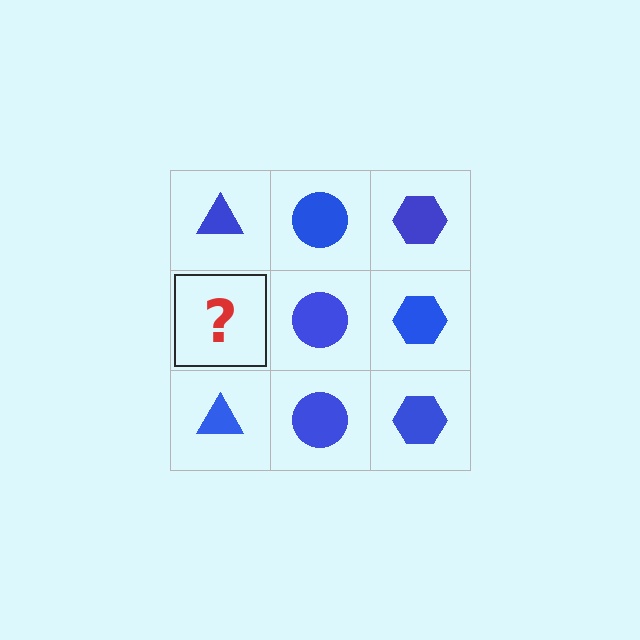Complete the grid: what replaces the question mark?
The question mark should be replaced with a blue triangle.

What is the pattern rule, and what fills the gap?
The rule is that each column has a consistent shape. The gap should be filled with a blue triangle.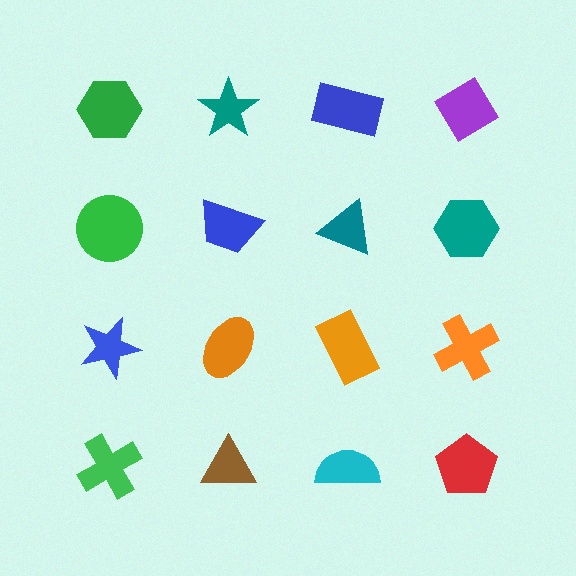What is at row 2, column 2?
A blue trapezoid.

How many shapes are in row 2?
4 shapes.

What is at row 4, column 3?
A cyan semicircle.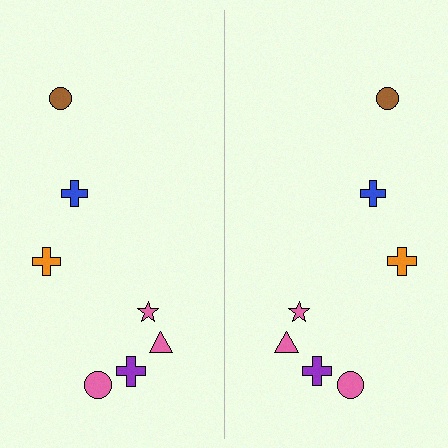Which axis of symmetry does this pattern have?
The pattern has a vertical axis of symmetry running through the center of the image.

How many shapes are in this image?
There are 14 shapes in this image.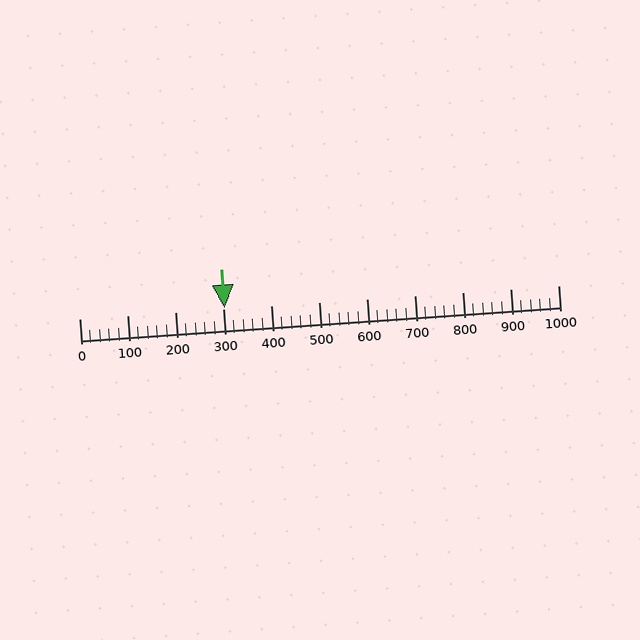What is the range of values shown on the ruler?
The ruler shows values from 0 to 1000.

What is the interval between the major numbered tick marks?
The major tick marks are spaced 100 units apart.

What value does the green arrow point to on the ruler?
The green arrow points to approximately 304.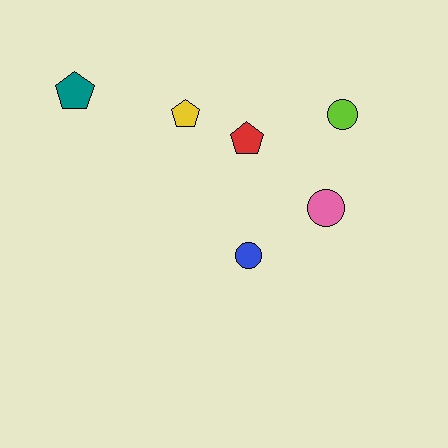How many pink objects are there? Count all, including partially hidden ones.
There is 1 pink object.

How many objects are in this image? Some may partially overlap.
There are 6 objects.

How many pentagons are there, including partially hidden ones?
There are 3 pentagons.